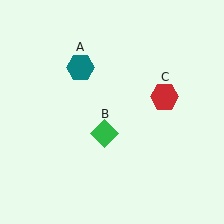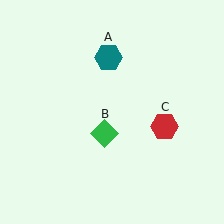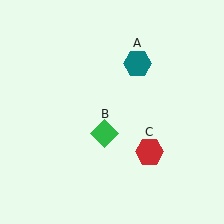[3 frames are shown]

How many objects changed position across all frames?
2 objects changed position: teal hexagon (object A), red hexagon (object C).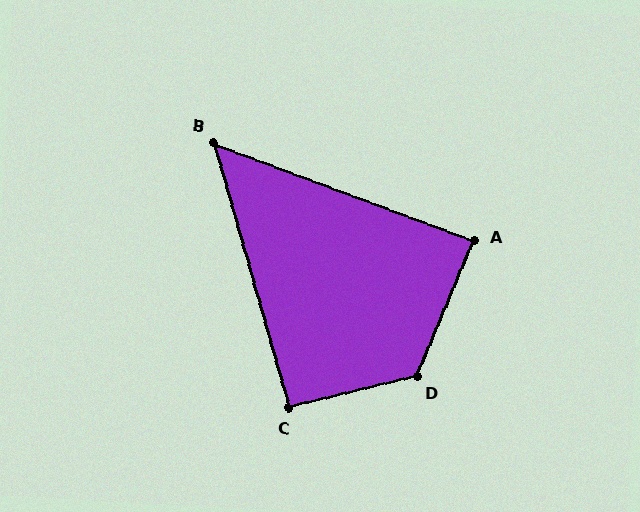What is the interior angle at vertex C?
Approximately 92 degrees (approximately right).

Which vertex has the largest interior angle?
D, at approximately 126 degrees.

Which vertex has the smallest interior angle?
B, at approximately 54 degrees.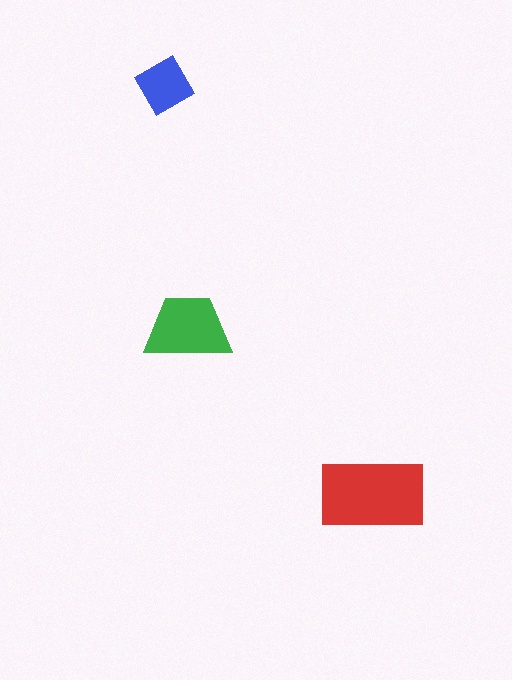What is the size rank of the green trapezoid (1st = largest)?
2nd.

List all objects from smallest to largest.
The blue square, the green trapezoid, the red rectangle.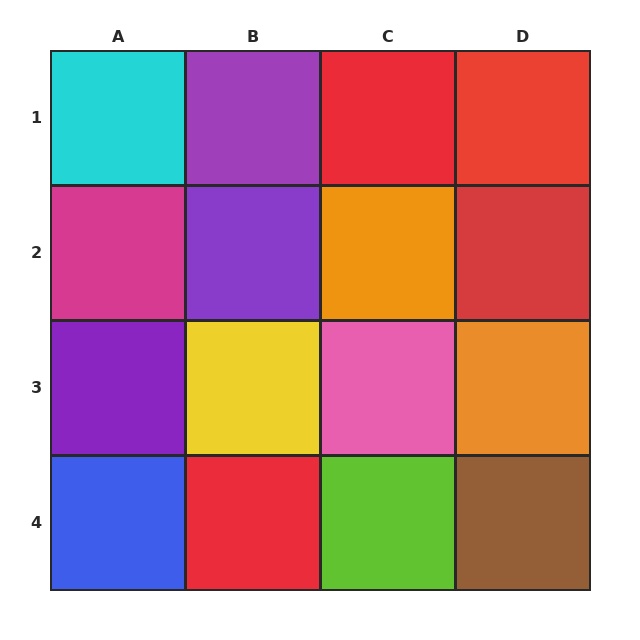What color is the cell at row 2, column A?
Magenta.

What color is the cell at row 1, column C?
Red.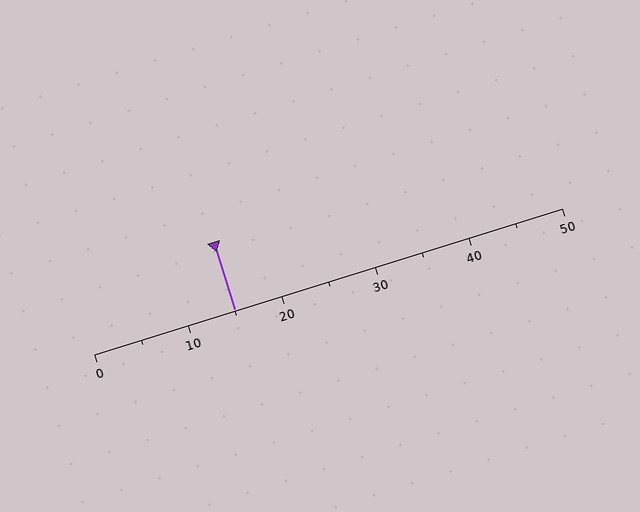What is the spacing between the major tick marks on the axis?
The major ticks are spaced 10 apart.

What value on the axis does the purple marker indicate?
The marker indicates approximately 15.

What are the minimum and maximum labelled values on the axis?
The axis runs from 0 to 50.